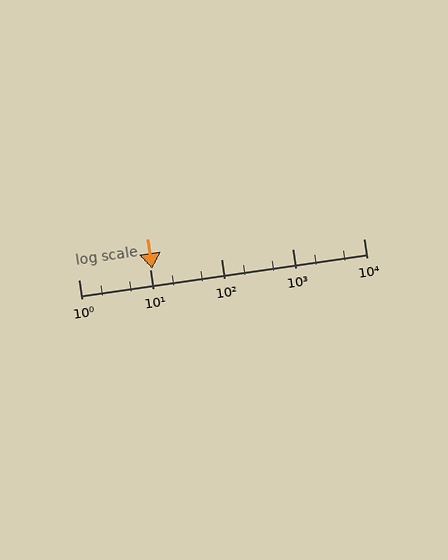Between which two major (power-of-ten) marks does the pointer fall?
The pointer is between 10 and 100.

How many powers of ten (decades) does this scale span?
The scale spans 4 decades, from 1 to 10000.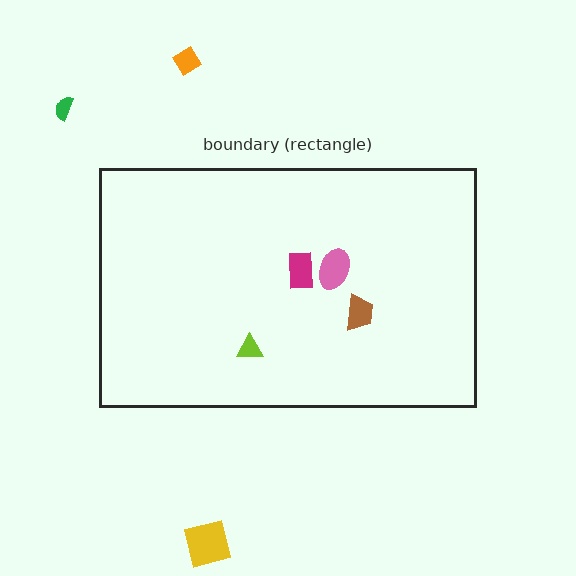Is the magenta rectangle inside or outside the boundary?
Inside.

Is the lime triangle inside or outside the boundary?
Inside.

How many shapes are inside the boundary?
4 inside, 3 outside.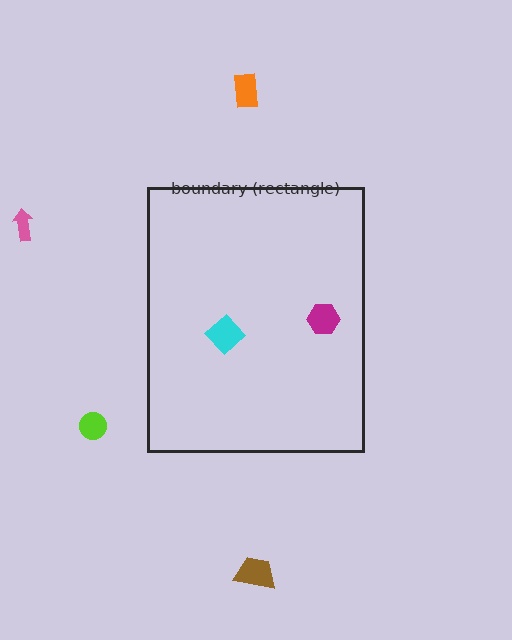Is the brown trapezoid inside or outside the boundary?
Outside.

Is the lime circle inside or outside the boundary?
Outside.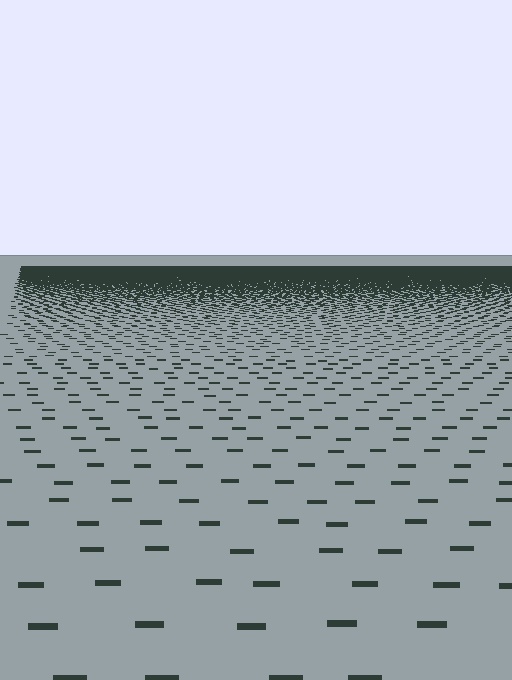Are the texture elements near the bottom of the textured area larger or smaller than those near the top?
Larger. Near the bottom, elements are closer to the viewer and appear at a bigger on-screen size.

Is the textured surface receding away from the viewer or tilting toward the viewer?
The surface is receding away from the viewer. Texture elements get smaller and denser toward the top.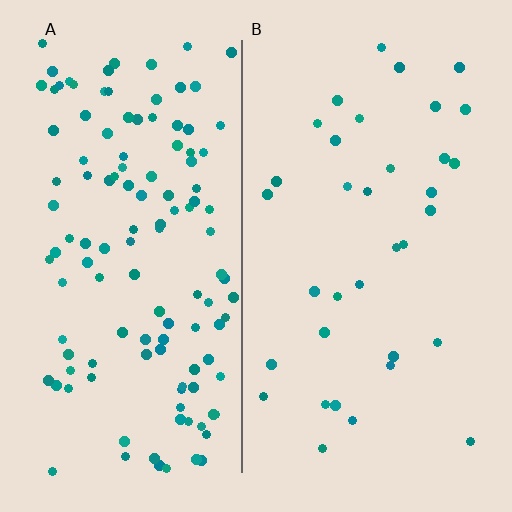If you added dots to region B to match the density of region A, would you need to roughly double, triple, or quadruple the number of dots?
Approximately triple.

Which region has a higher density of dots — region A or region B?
A (the left).